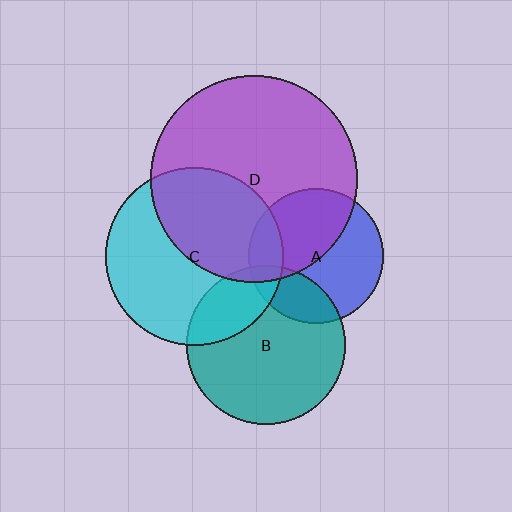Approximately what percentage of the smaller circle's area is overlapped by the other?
Approximately 15%.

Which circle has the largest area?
Circle D (purple).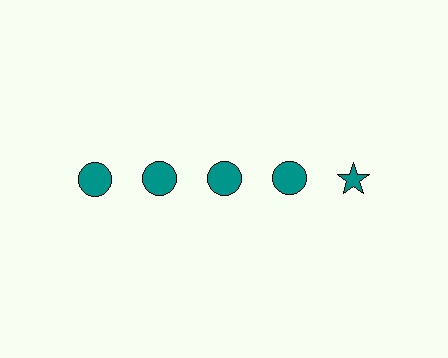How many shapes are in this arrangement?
There are 5 shapes arranged in a grid pattern.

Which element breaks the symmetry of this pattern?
The teal star in the top row, rightmost column breaks the symmetry. All other shapes are teal circles.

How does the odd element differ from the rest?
It has a different shape: star instead of circle.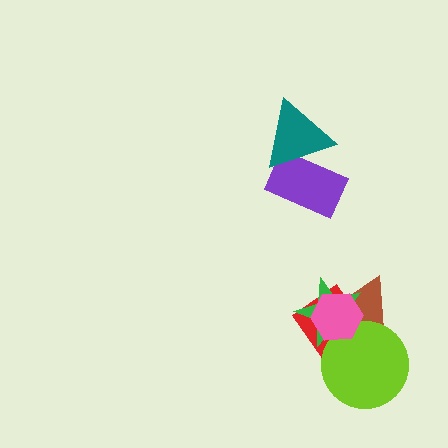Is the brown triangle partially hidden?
Yes, it is partially covered by another shape.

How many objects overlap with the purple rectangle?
1 object overlaps with the purple rectangle.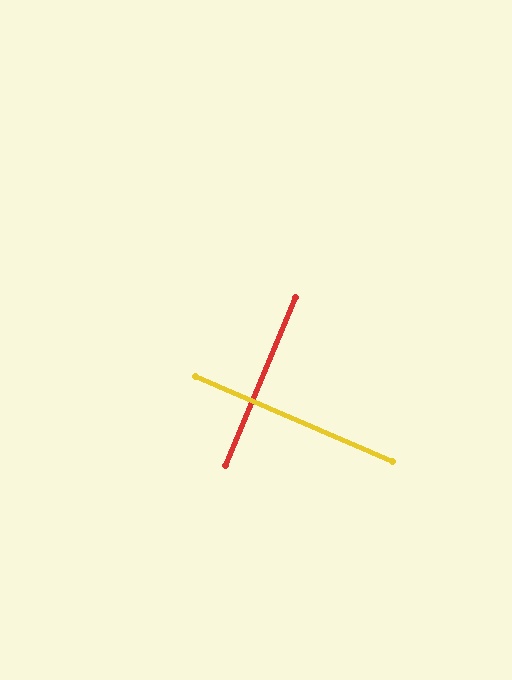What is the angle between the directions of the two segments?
Approximately 89 degrees.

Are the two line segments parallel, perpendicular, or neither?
Perpendicular — they meet at approximately 89°.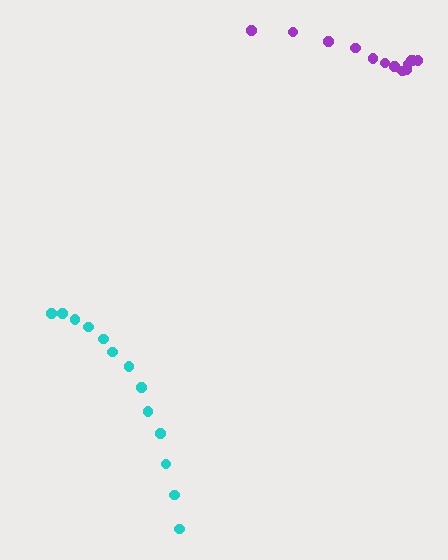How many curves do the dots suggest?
There are 2 distinct paths.